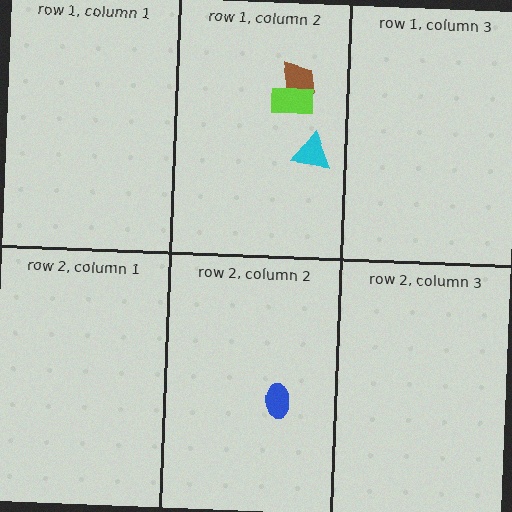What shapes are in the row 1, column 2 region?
The brown trapezoid, the cyan triangle, the lime rectangle.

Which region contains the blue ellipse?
The row 2, column 2 region.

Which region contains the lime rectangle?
The row 1, column 2 region.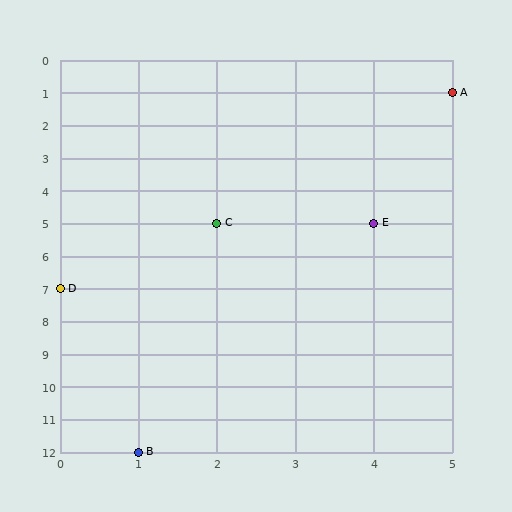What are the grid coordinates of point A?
Point A is at grid coordinates (5, 1).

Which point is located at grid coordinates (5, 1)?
Point A is at (5, 1).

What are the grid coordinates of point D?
Point D is at grid coordinates (0, 7).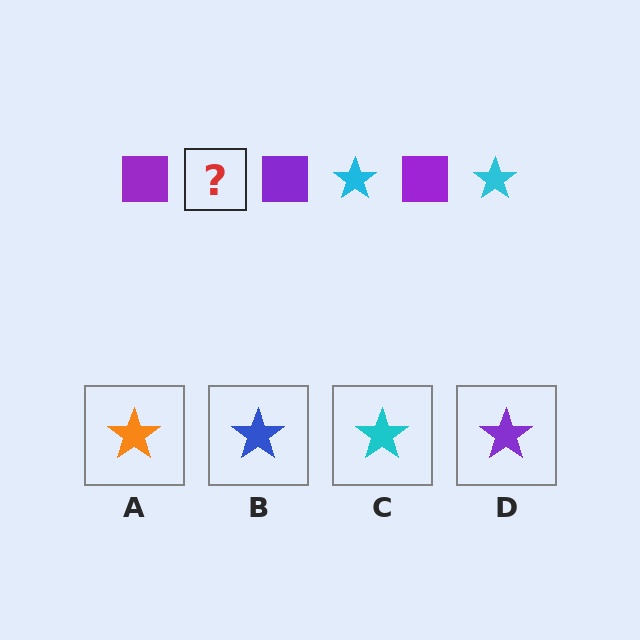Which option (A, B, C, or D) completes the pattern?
C.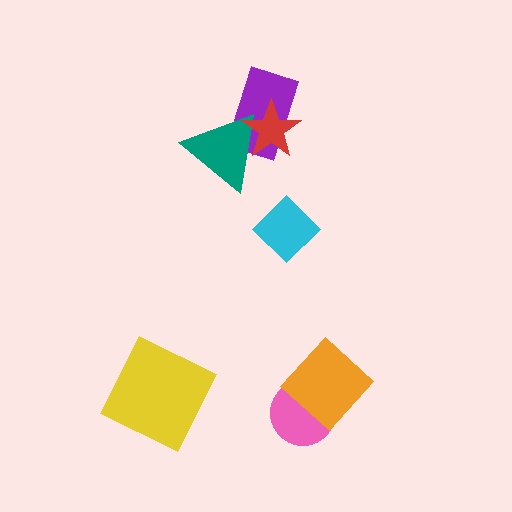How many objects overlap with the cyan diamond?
0 objects overlap with the cyan diamond.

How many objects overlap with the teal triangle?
2 objects overlap with the teal triangle.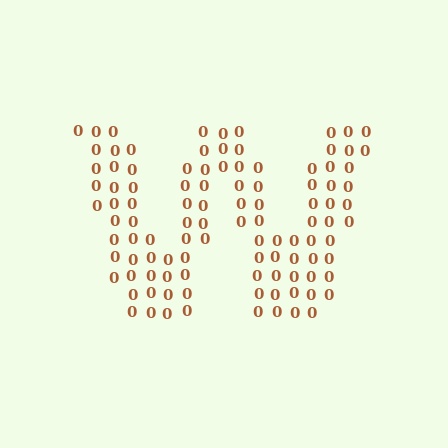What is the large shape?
The large shape is the letter W.